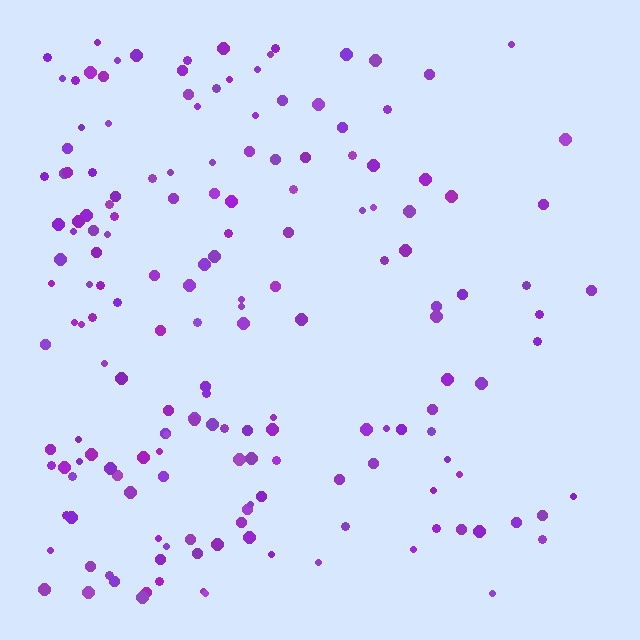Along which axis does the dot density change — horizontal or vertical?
Horizontal.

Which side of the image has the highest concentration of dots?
The left.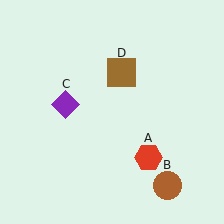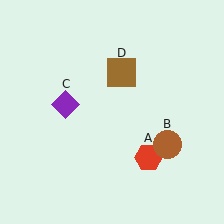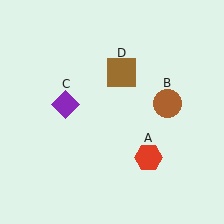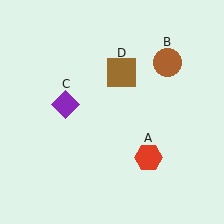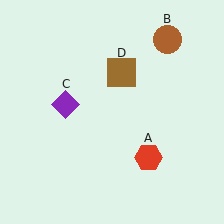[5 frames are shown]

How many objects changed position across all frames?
1 object changed position: brown circle (object B).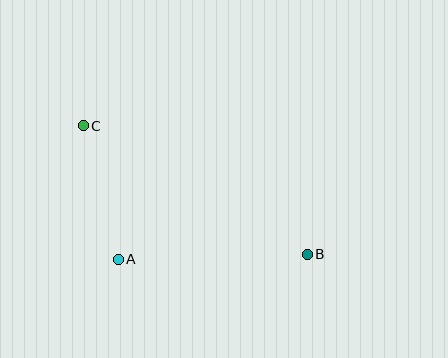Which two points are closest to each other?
Points A and C are closest to each other.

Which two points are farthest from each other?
Points B and C are farthest from each other.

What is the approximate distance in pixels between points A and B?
The distance between A and B is approximately 189 pixels.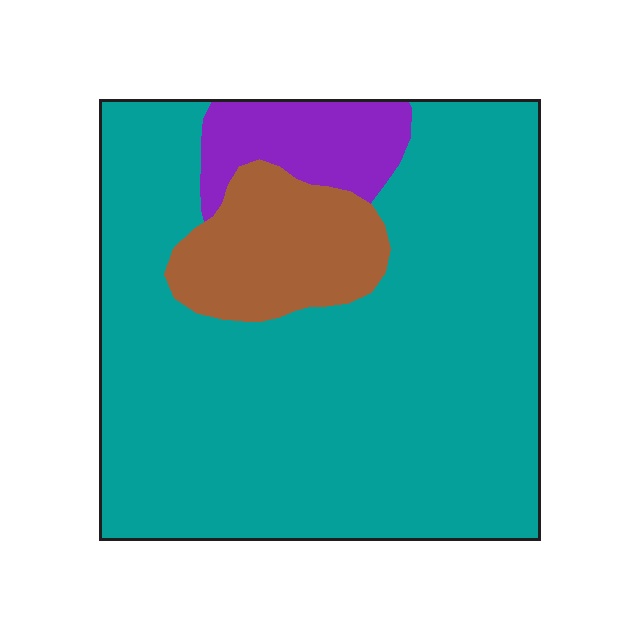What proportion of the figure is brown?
Brown covers around 15% of the figure.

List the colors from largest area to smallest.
From largest to smallest: teal, brown, purple.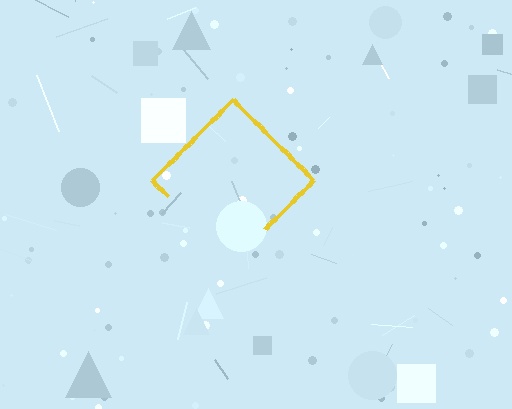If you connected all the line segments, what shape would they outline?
They would outline a diamond.